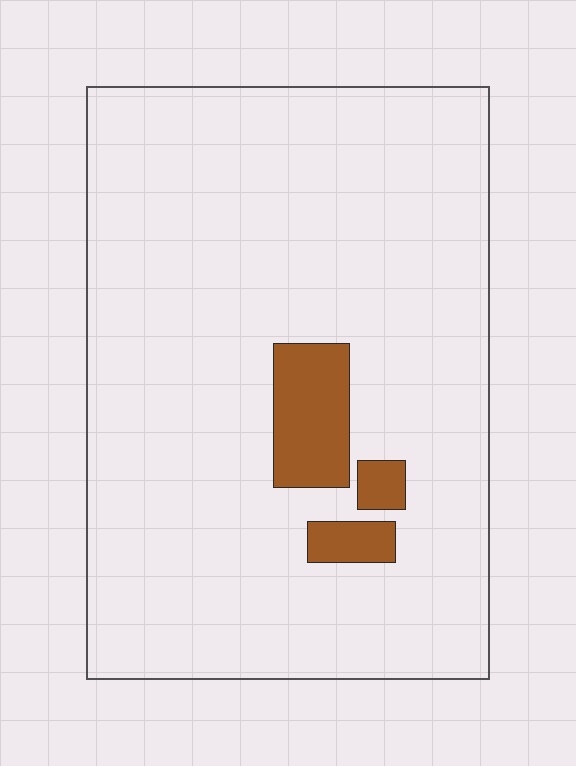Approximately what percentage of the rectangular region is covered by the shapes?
Approximately 5%.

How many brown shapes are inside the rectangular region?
3.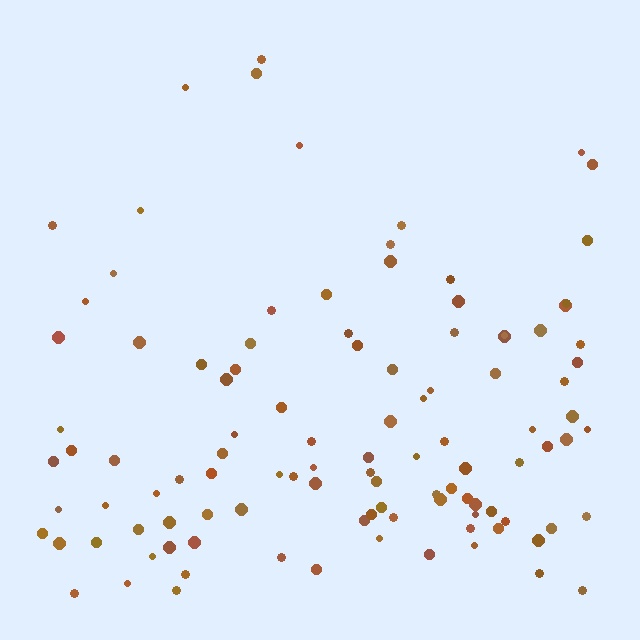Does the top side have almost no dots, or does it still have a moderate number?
Still a moderate number, just noticeably fewer than the bottom.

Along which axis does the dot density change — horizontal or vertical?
Vertical.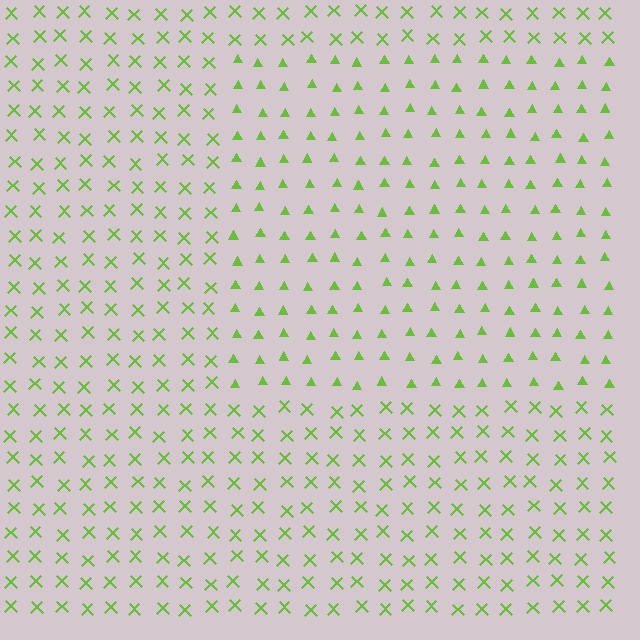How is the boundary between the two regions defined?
The boundary is defined by a change in element shape: triangles inside vs. X marks outside. All elements share the same color and spacing.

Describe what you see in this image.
The image is filled with small lime elements arranged in a uniform grid. A rectangle-shaped region contains triangles, while the surrounding area contains X marks. The boundary is defined purely by the change in element shape.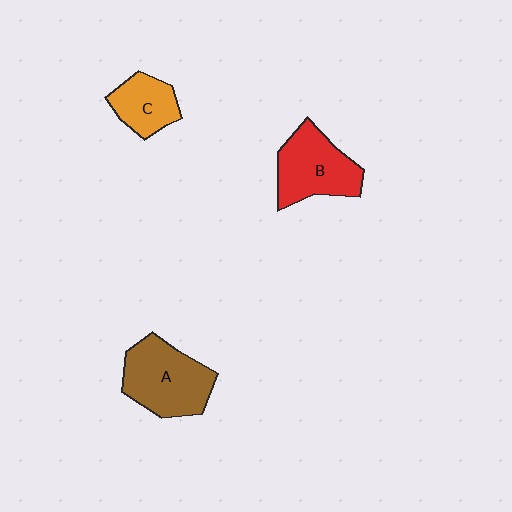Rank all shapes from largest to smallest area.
From largest to smallest: A (brown), B (red), C (orange).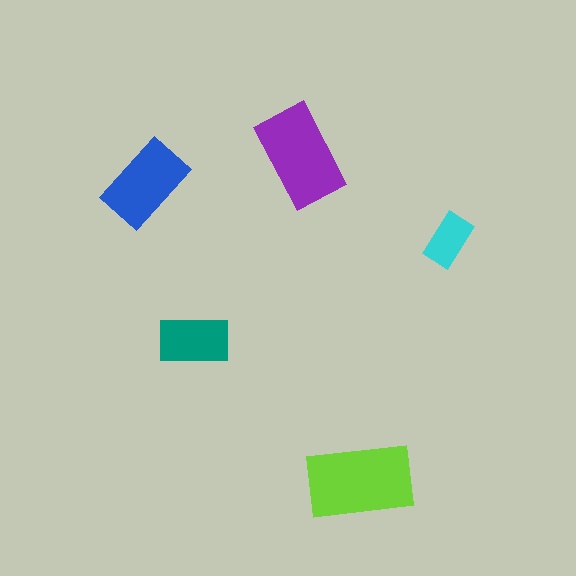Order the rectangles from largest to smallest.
the lime one, the purple one, the blue one, the teal one, the cyan one.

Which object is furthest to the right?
The cyan rectangle is rightmost.